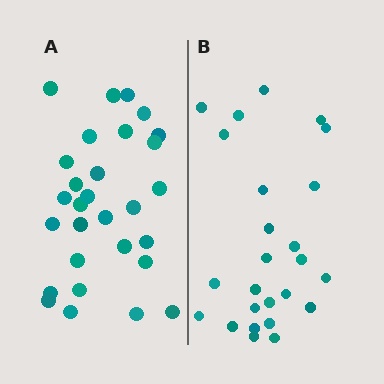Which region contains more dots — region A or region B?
Region A (the left region) has more dots.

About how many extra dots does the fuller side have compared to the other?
Region A has about 4 more dots than region B.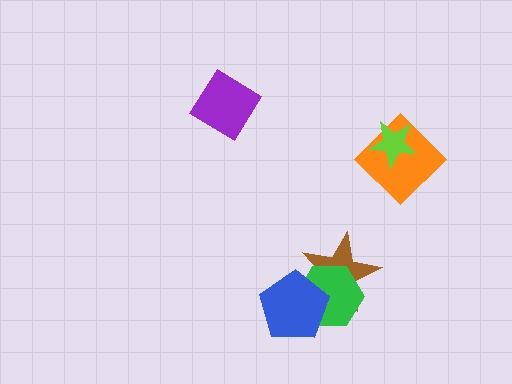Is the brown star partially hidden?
Yes, it is partially covered by another shape.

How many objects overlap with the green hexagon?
2 objects overlap with the green hexagon.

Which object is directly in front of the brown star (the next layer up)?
The green hexagon is directly in front of the brown star.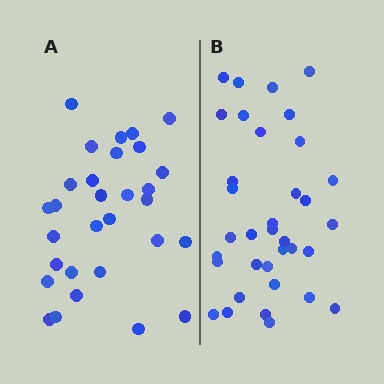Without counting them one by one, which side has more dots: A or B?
Region B (the right region) has more dots.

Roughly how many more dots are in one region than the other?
Region B has about 5 more dots than region A.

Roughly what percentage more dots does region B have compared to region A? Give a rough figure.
About 15% more.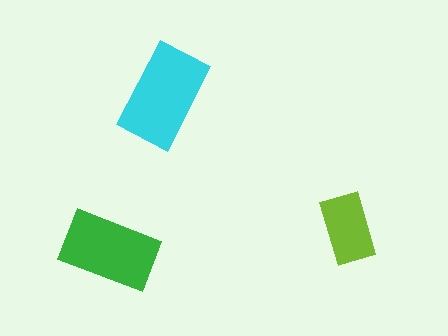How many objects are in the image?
There are 3 objects in the image.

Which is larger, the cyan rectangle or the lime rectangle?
The cyan one.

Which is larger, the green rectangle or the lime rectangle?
The green one.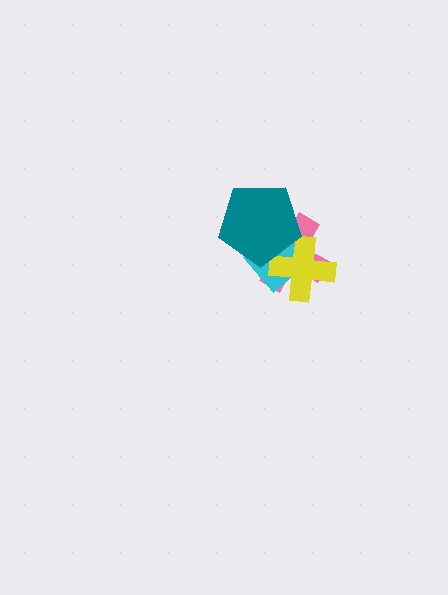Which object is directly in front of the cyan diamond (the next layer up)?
The yellow cross is directly in front of the cyan diamond.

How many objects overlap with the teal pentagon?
3 objects overlap with the teal pentagon.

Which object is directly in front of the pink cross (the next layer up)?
The cyan diamond is directly in front of the pink cross.